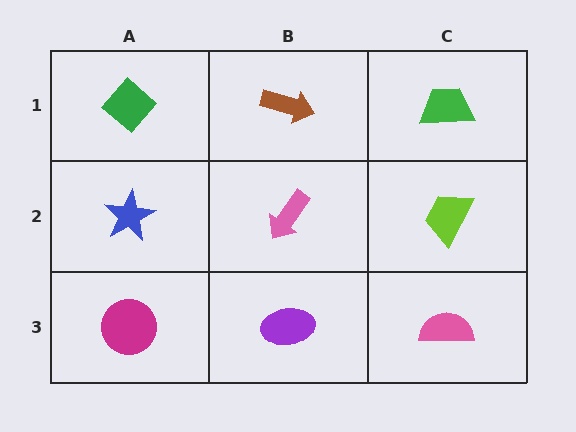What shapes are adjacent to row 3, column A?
A blue star (row 2, column A), a purple ellipse (row 3, column B).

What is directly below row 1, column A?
A blue star.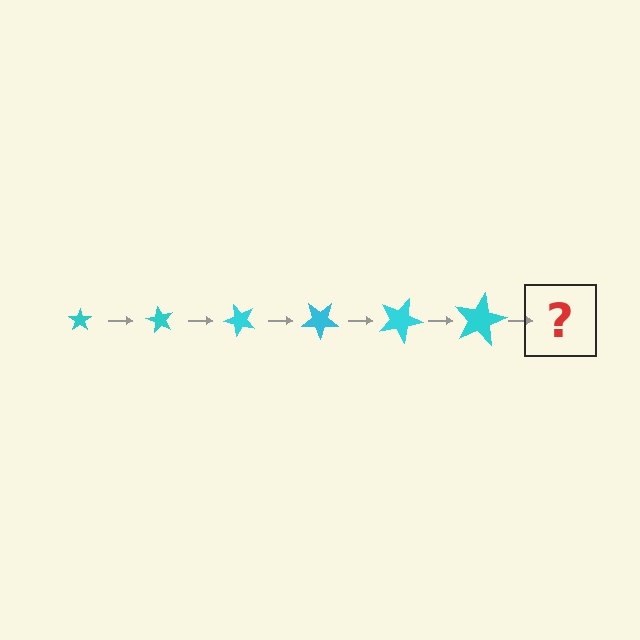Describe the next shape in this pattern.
It should be a star, larger than the previous one and rotated 360 degrees from the start.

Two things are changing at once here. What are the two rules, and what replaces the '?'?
The two rules are that the star grows larger each step and it rotates 60 degrees each step. The '?' should be a star, larger than the previous one and rotated 360 degrees from the start.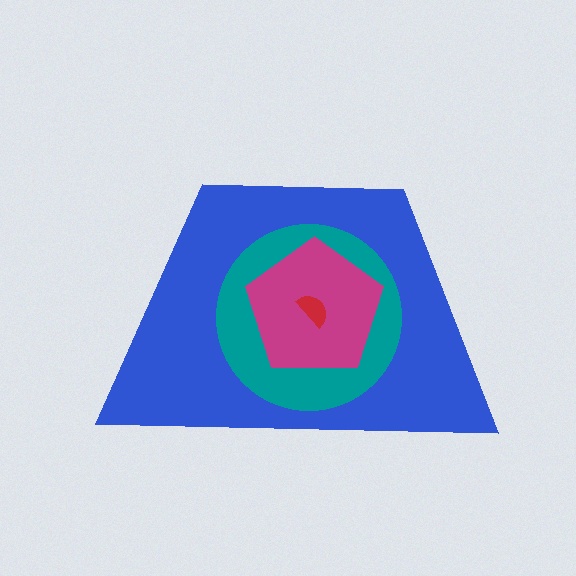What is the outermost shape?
The blue trapezoid.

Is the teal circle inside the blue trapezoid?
Yes.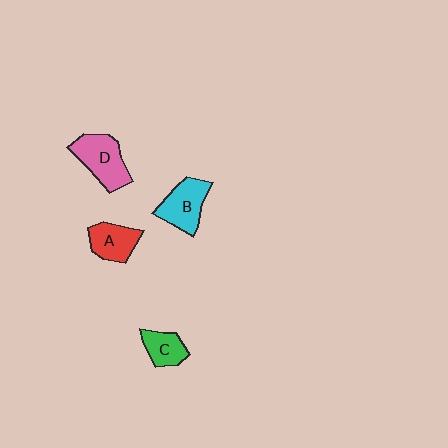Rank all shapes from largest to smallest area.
From largest to smallest: D (pink), B (cyan), A (red), C (green).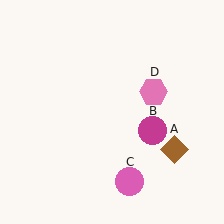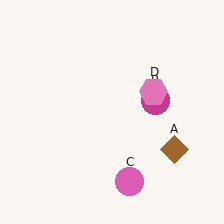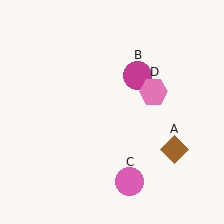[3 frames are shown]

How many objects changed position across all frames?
1 object changed position: magenta circle (object B).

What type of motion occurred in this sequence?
The magenta circle (object B) rotated counterclockwise around the center of the scene.